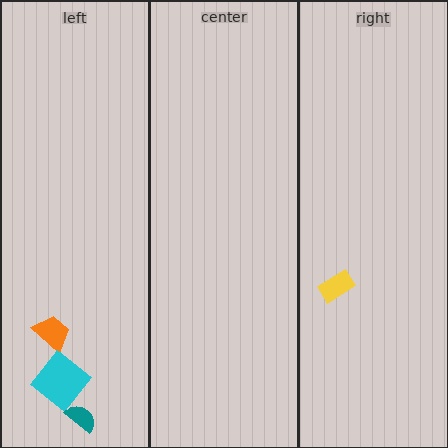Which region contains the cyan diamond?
The left region.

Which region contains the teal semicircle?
The left region.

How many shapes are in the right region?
1.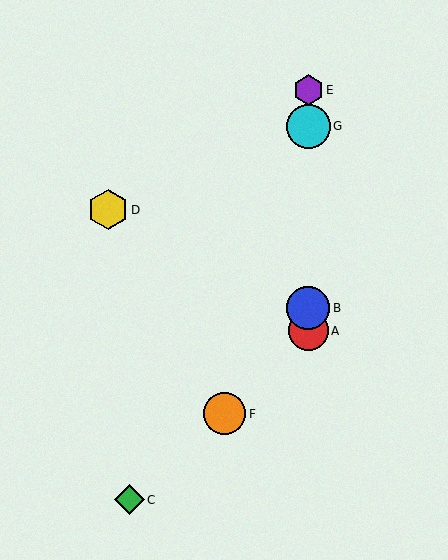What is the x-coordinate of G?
Object G is at x≈308.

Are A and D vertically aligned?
No, A is at x≈308 and D is at x≈108.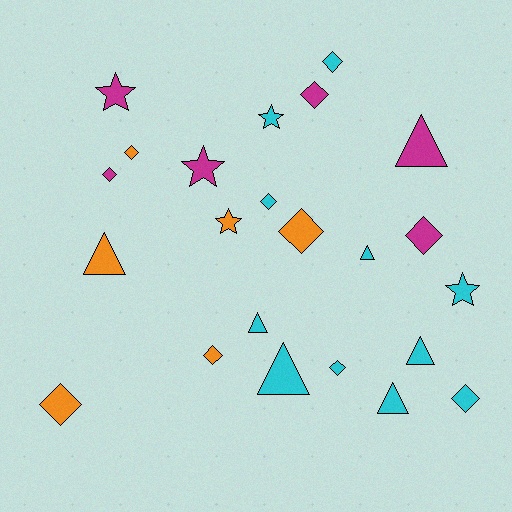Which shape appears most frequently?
Diamond, with 11 objects.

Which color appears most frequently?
Cyan, with 11 objects.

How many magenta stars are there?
There are 2 magenta stars.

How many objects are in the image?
There are 23 objects.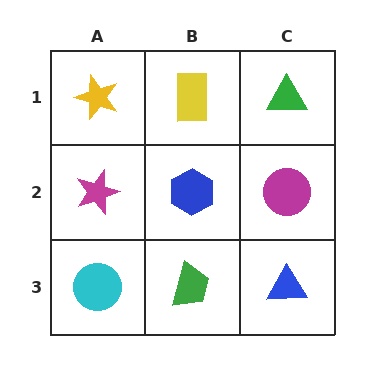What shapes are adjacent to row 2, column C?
A green triangle (row 1, column C), a blue triangle (row 3, column C), a blue hexagon (row 2, column B).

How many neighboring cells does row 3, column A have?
2.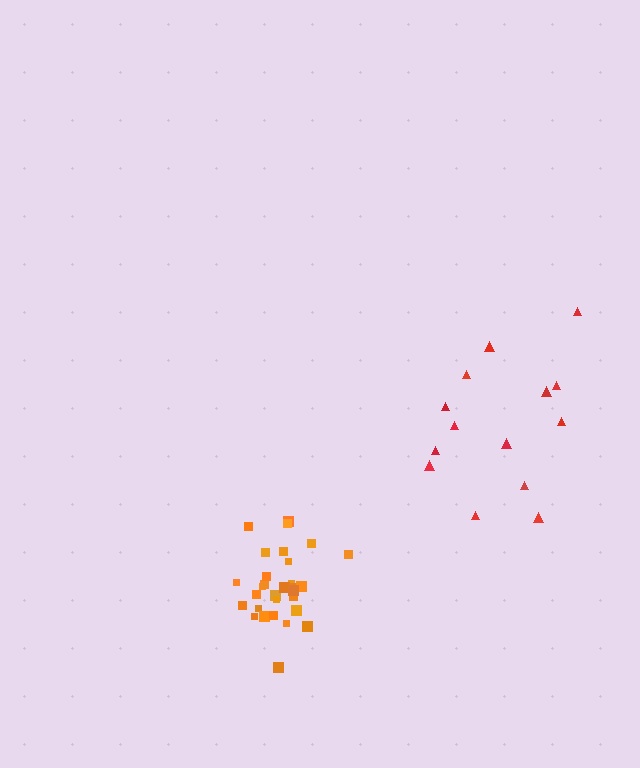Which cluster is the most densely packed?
Orange.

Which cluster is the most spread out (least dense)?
Red.